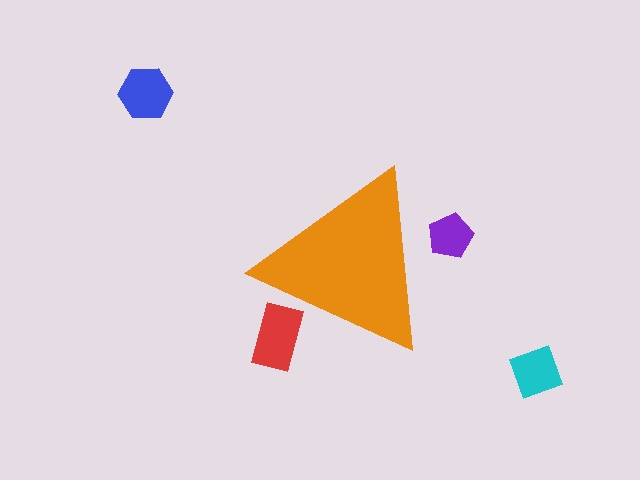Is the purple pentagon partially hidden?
Yes, the purple pentagon is partially hidden behind the orange triangle.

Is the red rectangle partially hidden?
Yes, the red rectangle is partially hidden behind the orange triangle.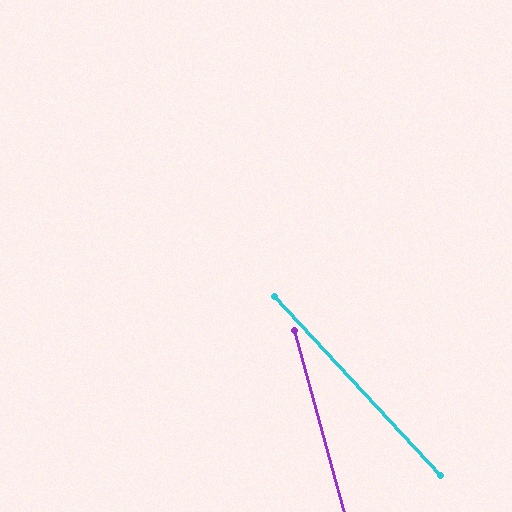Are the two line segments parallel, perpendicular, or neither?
Neither parallel nor perpendicular — they differ by about 27°.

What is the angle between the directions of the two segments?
Approximately 27 degrees.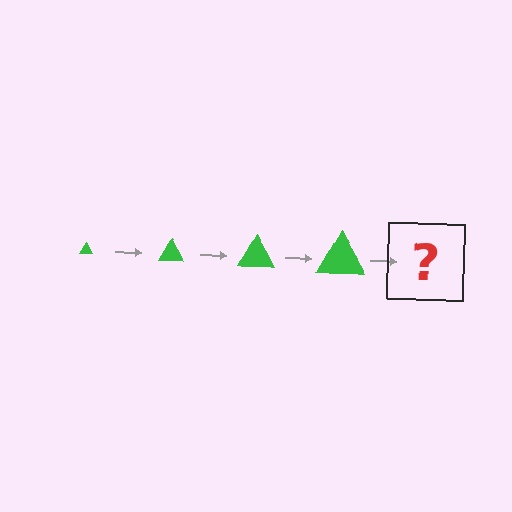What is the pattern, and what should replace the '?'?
The pattern is that the triangle gets progressively larger each step. The '?' should be a green triangle, larger than the previous one.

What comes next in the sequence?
The next element should be a green triangle, larger than the previous one.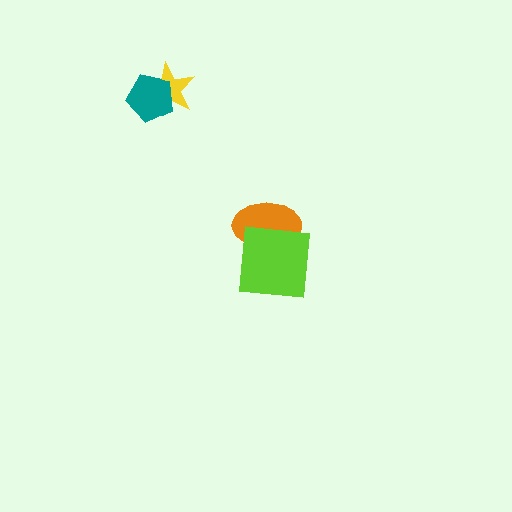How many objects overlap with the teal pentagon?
1 object overlaps with the teal pentagon.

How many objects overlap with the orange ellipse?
1 object overlaps with the orange ellipse.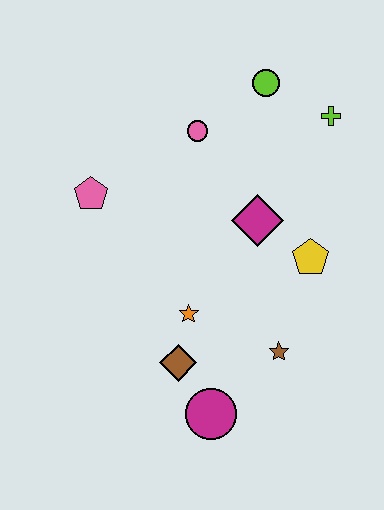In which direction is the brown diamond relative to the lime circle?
The brown diamond is below the lime circle.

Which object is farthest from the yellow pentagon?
The pink pentagon is farthest from the yellow pentagon.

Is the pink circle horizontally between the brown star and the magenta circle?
No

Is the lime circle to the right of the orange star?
Yes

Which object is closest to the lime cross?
The lime circle is closest to the lime cross.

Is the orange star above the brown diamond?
Yes